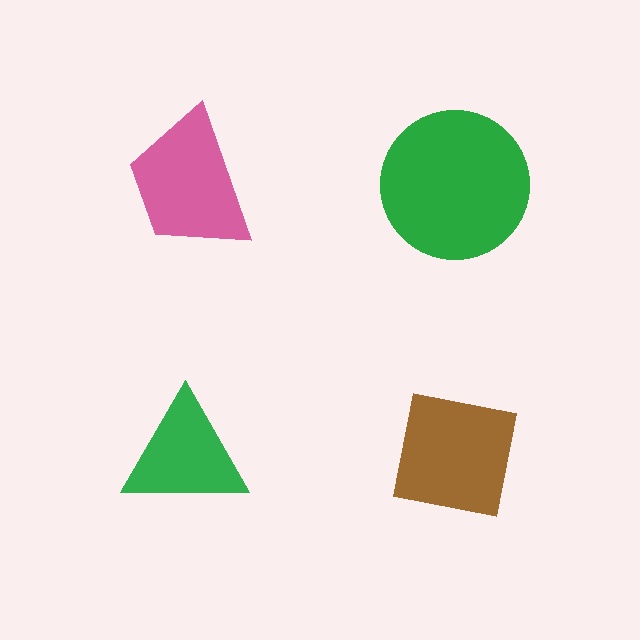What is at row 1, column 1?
A pink trapezoid.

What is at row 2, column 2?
A brown square.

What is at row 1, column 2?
A green circle.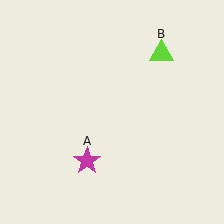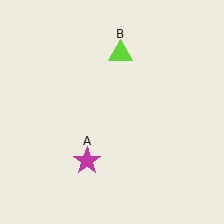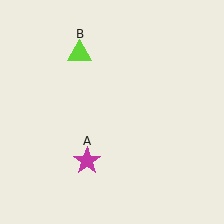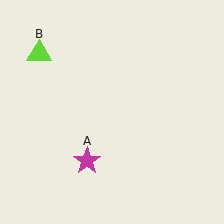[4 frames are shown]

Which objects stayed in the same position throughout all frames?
Magenta star (object A) remained stationary.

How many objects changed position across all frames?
1 object changed position: lime triangle (object B).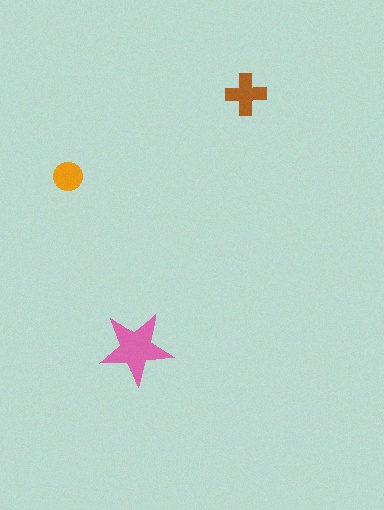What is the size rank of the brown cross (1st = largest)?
2nd.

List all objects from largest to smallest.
The pink star, the brown cross, the orange circle.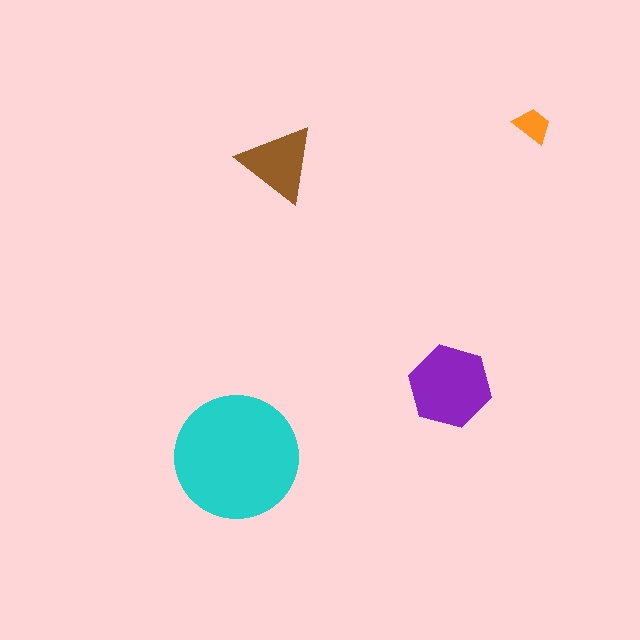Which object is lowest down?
The cyan circle is bottommost.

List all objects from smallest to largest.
The orange trapezoid, the brown triangle, the purple hexagon, the cyan circle.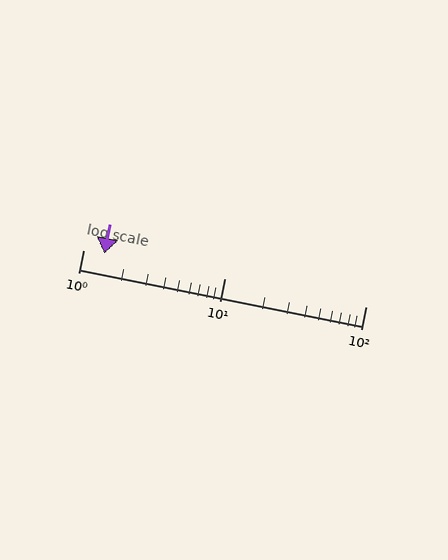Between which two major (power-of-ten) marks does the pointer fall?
The pointer is between 1 and 10.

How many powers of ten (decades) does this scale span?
The scale spans 2 decades, from 1 to 100.